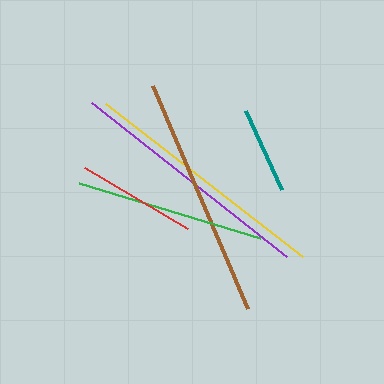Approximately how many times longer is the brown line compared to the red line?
The brown line is approximately 2.0 times the length of the red line.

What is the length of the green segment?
The green segment is approximately 189 pixels long.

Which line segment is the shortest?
The teal line is the shortest at approximately 86 pixels.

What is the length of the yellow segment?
The yellow segment is approximately 249 pixels long.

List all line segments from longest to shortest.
From longest to shortest: yellow, purple, brown, green, red, teal.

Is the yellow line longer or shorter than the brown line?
The yellow line is longer than the brown line.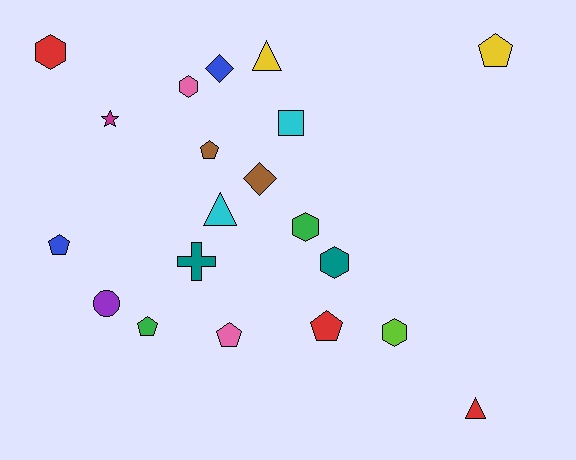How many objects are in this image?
There are 20 objects.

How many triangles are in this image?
There are 3 triangles.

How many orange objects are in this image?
There are no orange objects.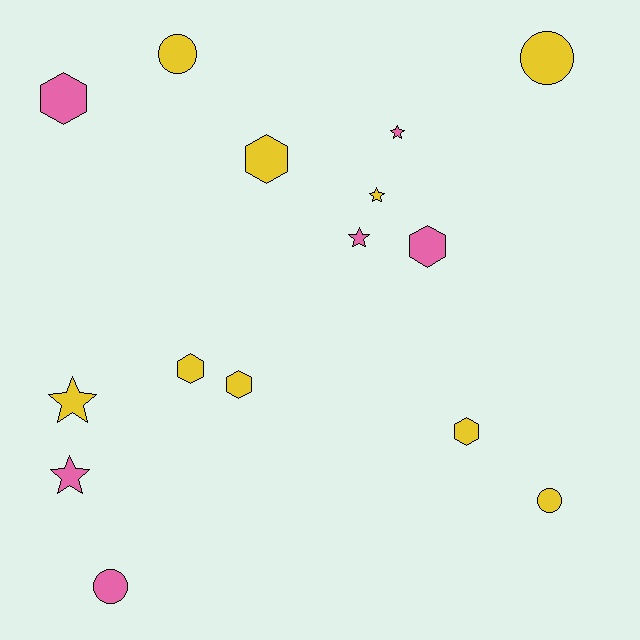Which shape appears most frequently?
Hexagon, with 6 objects.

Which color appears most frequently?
Yellow, with 9 objects.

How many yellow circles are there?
There are 3 yellow circles.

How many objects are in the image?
There are 15 objects.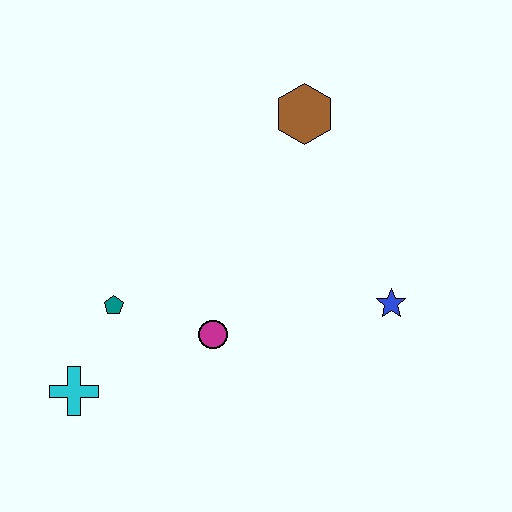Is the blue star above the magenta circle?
Yes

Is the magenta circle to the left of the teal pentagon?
No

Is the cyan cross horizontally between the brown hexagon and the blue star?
No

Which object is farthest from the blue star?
The cyan cross is farthest from the blue star.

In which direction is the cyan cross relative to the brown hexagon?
The cyan cross is below the brown hexagon.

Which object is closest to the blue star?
The magenta circle is closest to the blue star.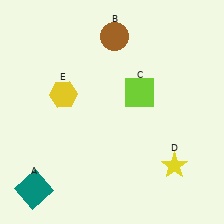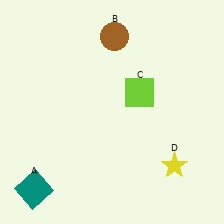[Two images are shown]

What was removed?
The yellow hexagon (E) was removed in Image 2.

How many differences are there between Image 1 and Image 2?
There is 1 difference between the two images.